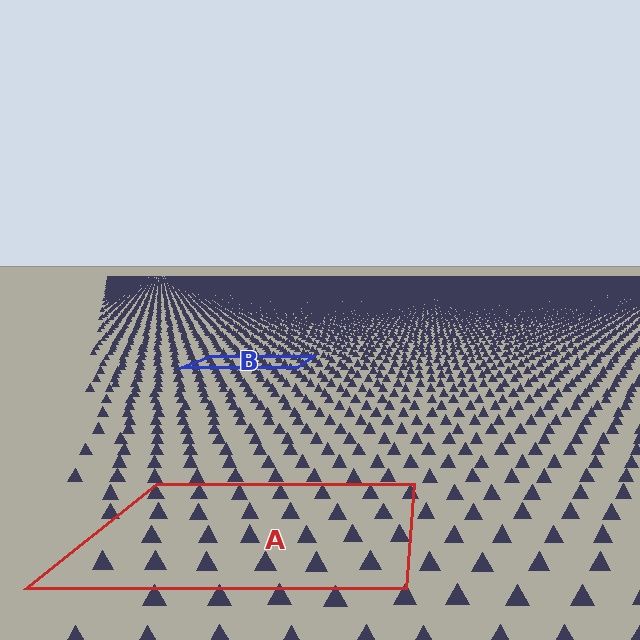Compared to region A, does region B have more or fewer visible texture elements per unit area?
Region B has more texture elements per unit area — they are packed more densely because it is farther away.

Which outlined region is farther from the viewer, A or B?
Region B is farther from the viewer — the texture elements inside it appear smaller and more densely packed.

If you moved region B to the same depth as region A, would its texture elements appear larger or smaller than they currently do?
They would appear larger. At a closer depth, the same texture elements are projected at a bigger on-screen size.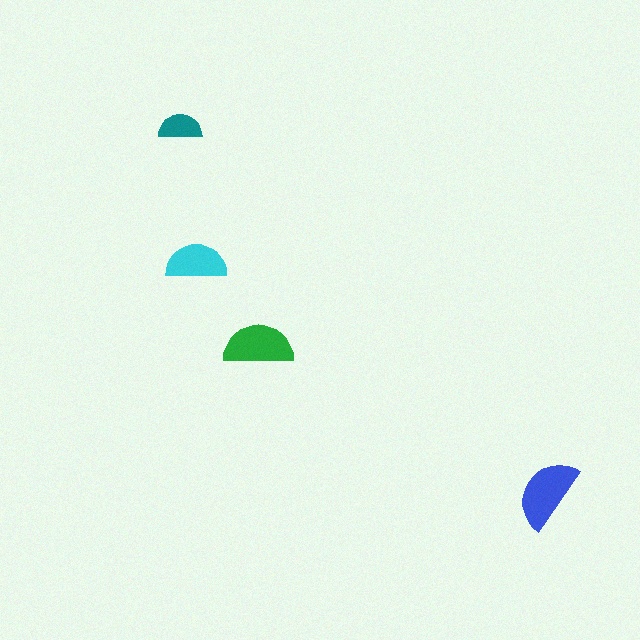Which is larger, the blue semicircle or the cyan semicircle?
The blue one.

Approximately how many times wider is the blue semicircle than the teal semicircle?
About 1.5 times wider.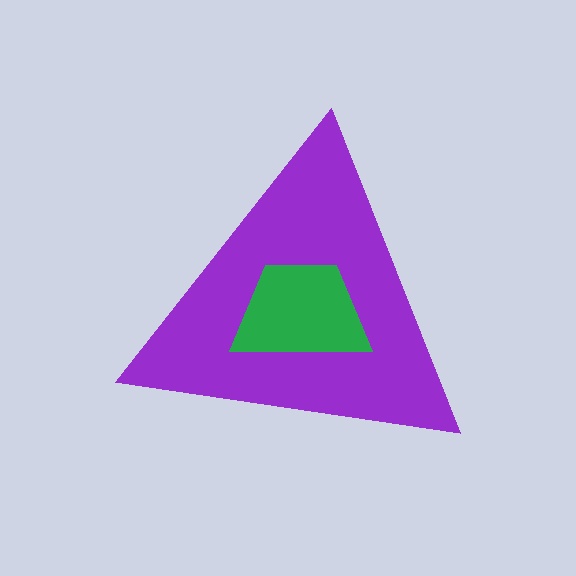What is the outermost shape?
The purple triangle.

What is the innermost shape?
The green trapezoid.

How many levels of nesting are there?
2.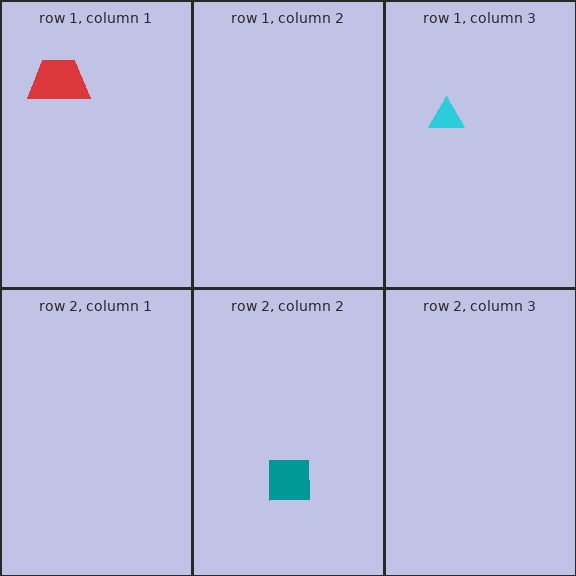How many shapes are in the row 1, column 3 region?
1.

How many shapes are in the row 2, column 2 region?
1.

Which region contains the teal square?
The row 2, column 2 region.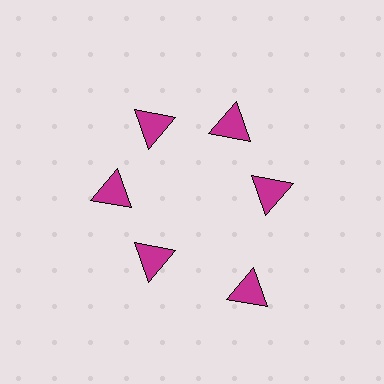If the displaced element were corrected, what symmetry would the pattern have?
It would have 6-fold rotational symmetry — the pattern would map onto itself every 60 degrees.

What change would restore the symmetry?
The symmetry would be restored by moving it inward, back onto the ring so that all 6 triangles sit at equal angles and equal distance from the center.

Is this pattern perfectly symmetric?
No. The 6 magenta triangles are arranged in a ring, but one element near the 5 o'clock position is pushed outward from the center, breaking the 6-fold rotational symmetry.